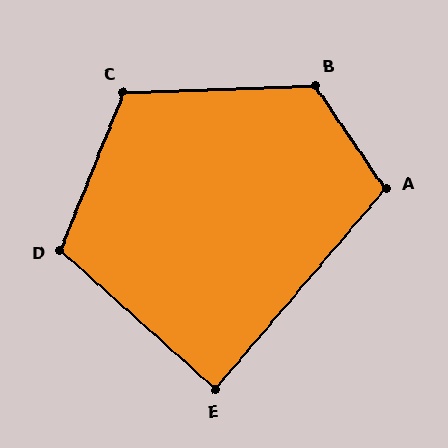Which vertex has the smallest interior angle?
E, at approximately 88 degrees.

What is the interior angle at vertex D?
Approximately 110 degrees (obtuse).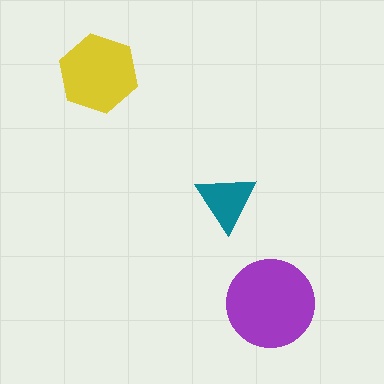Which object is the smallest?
The teal triangle.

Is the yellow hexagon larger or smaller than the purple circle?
Smaller.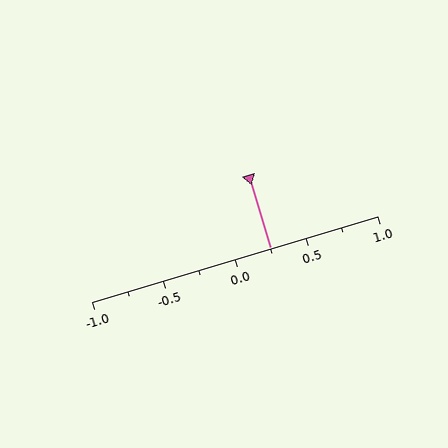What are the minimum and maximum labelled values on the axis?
The axis runs from -1.0 to 1.0.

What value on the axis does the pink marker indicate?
The marker indicates approximately 0.25.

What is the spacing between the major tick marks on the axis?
The major ticks are spaced 0.5 apart.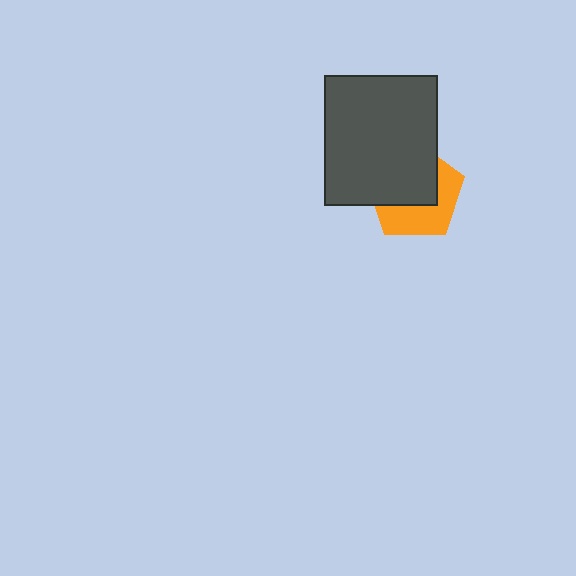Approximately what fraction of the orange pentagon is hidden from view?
Roughly 53% of the orange pentagon is hidden behind the dark gray rectangle.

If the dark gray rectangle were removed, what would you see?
You would see the complete orange pentagon.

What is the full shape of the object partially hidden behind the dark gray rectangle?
The partially hidden object is an orange pentagon.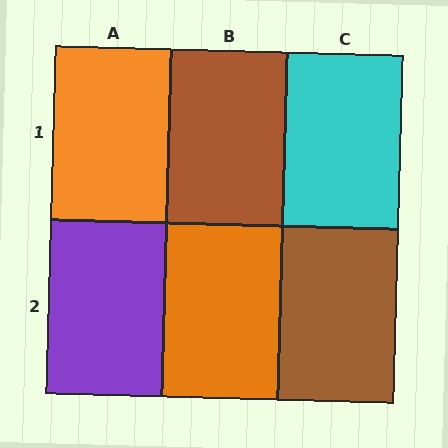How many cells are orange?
2 cells are orange.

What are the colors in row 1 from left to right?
Orange, brown, cyan.